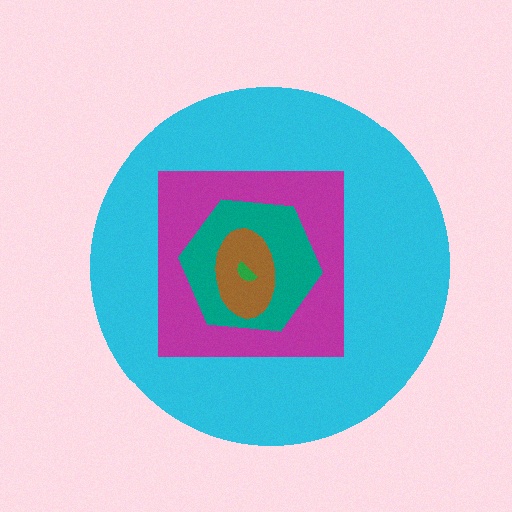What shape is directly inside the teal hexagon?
The brown ellipse.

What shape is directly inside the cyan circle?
The magenta square.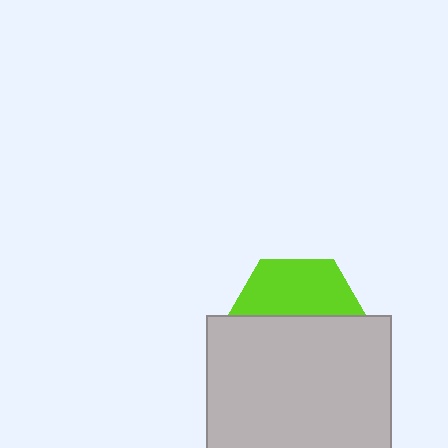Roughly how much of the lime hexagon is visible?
A small part of it is visible (roughly 42%).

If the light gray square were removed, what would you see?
You would see the complete lime hexagon.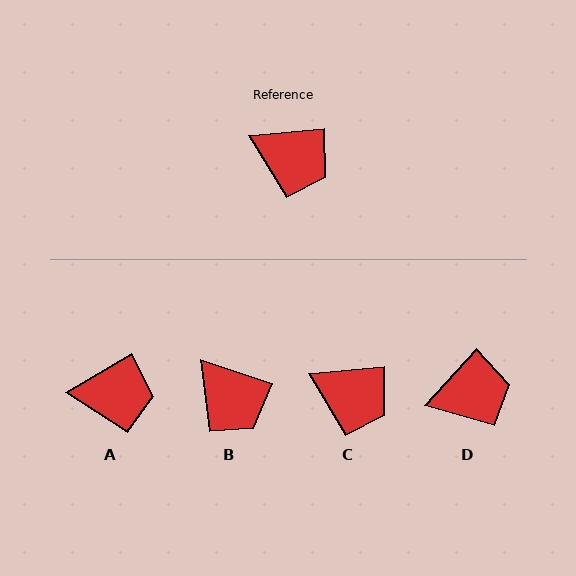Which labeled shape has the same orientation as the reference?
C.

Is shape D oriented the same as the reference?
No, it is off by about 42 degrees.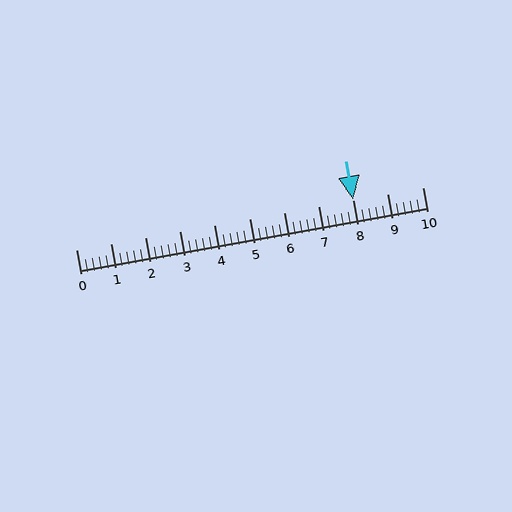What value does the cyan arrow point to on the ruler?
The cyan arrow points to approximately 8.0.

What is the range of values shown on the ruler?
The ruler shows values from 0 to 10.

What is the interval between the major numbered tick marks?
The major tick marks are spaced 1 units apart.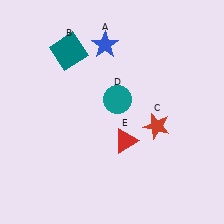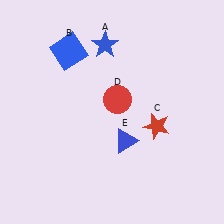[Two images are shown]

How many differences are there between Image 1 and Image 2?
There are 3 differences between the two images.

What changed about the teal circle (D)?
In Image 1, D is teal. In Image 2, it changed to red.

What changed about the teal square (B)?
In Image 1, B is teal. In Image 2, it changed to blue.